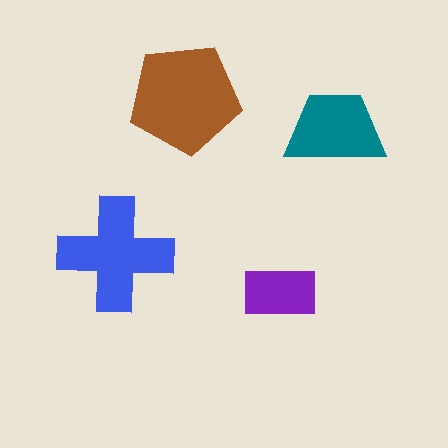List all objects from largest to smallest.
The brown pentagon, the blue cross, the teal trapezoid, the purple rectangle.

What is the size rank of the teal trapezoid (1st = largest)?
3rd.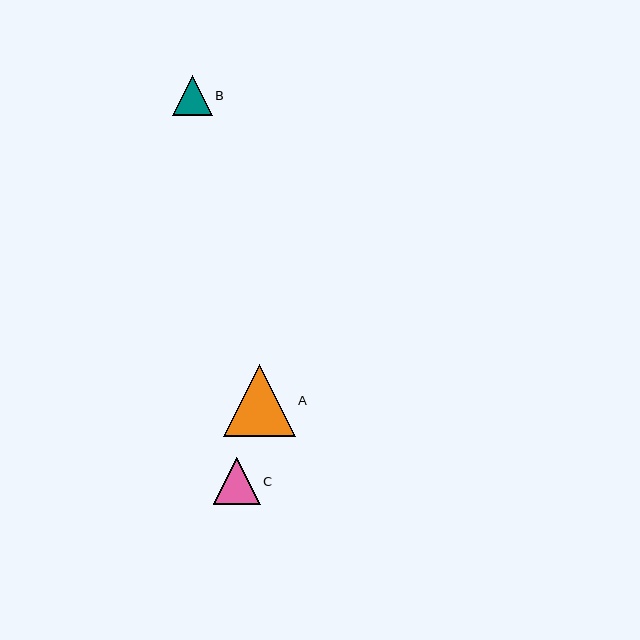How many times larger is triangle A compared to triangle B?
Triangle A is approximately 1.8 times the size of triangle B.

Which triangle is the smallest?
Triangle B is the smallest with a size of approximately 40 pixels.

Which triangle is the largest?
Triangle A is the largest with a size of approximately 72 pixels.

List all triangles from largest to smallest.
From largest to smallest: A, C, B.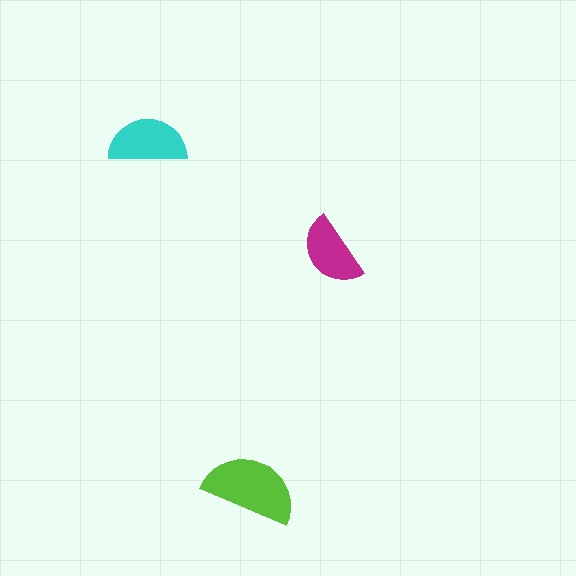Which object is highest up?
The cyan semicircle is topmost.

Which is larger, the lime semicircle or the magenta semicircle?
The lime one.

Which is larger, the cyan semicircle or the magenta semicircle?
The cyan one.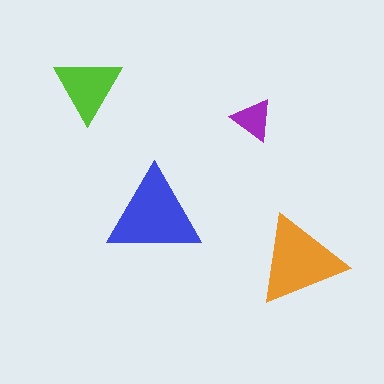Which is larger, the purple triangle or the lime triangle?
The lime one.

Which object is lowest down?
The orange triangle is bottommost.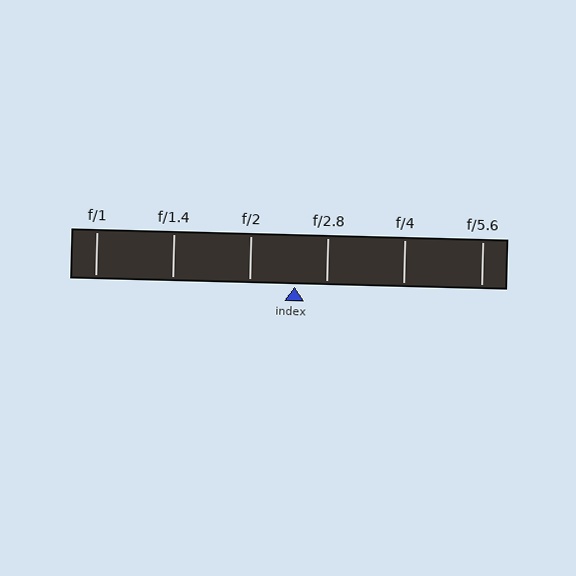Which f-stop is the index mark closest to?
The index mark is closest to f/2.8.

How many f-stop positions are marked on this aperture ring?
There are 6 f-stop positions marked.